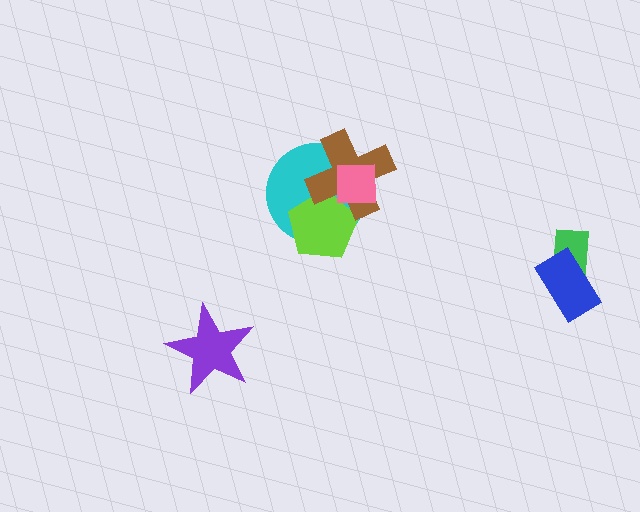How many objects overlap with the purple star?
0 objects overlap with the purple star.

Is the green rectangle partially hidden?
Yes, it is partially covered by another shape.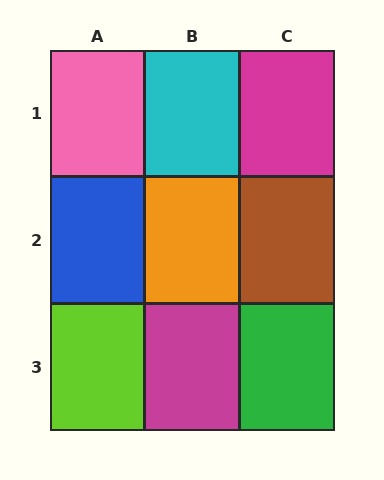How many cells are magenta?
2 cells are magenta.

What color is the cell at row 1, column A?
Pink.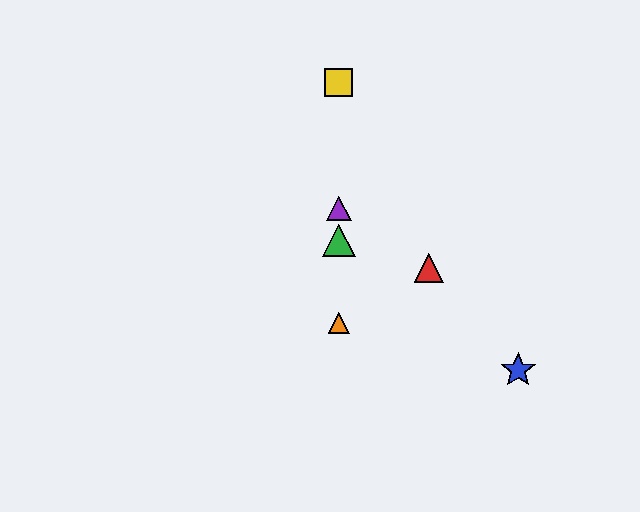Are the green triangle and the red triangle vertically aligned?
No, the green triangle is at x≈339 and the red triangle is at x≈429.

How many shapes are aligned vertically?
4 shapes (the green triangle, the yellow square, the purple triangle, the orange triangle) are aligned vertically.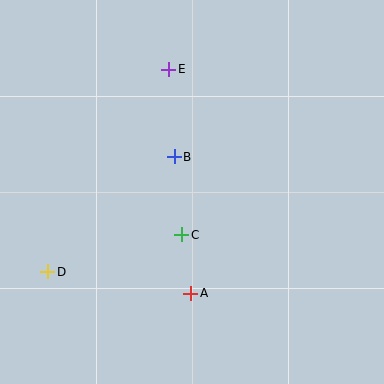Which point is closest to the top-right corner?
Point E is closest to the top-right corner.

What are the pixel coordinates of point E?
Point E is at (169, 69).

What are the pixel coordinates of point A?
Point A is at (191, 293).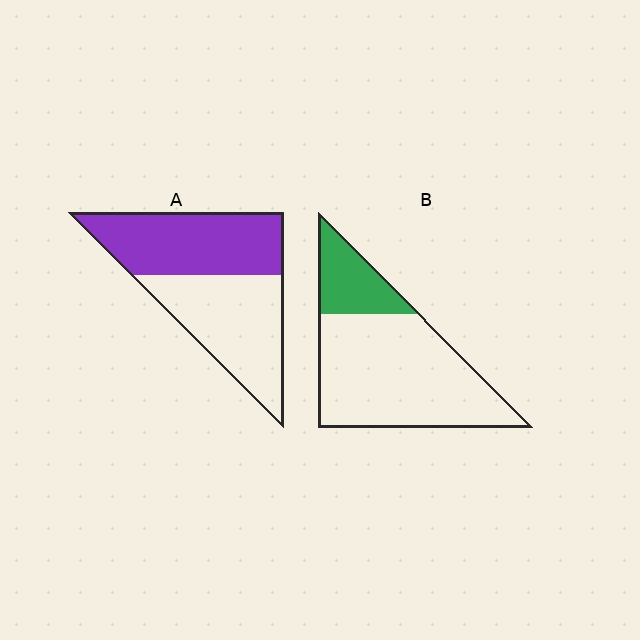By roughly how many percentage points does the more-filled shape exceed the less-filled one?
By roughly 25 percentage points (A over B).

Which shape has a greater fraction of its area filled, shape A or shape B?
Shape A.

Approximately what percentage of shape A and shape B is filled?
A is approximately 50% and B is approximately 25%.